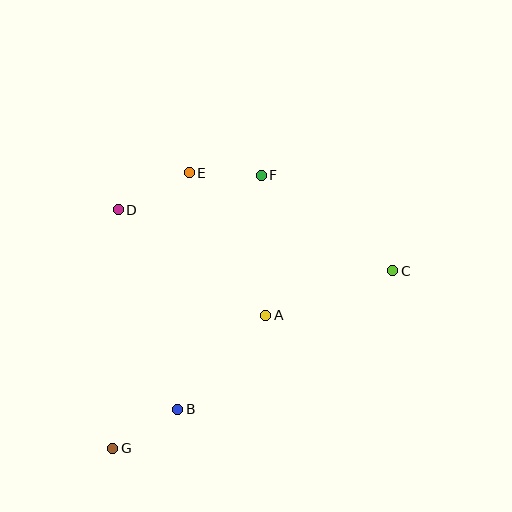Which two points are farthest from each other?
Points C and G are farthest from each other.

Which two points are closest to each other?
Points E and F are closest to each other.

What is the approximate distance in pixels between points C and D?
The distance between C and D is approximately 281 pixels.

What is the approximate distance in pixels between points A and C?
The distance between A and C is approximately 134 pixels.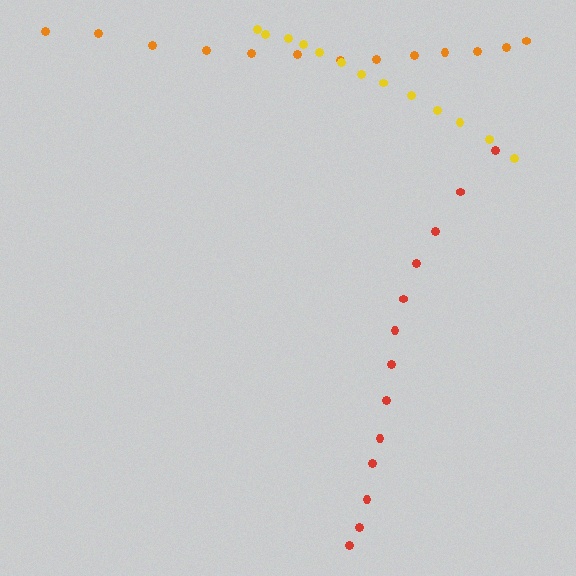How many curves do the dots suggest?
There are 3 distinct paths.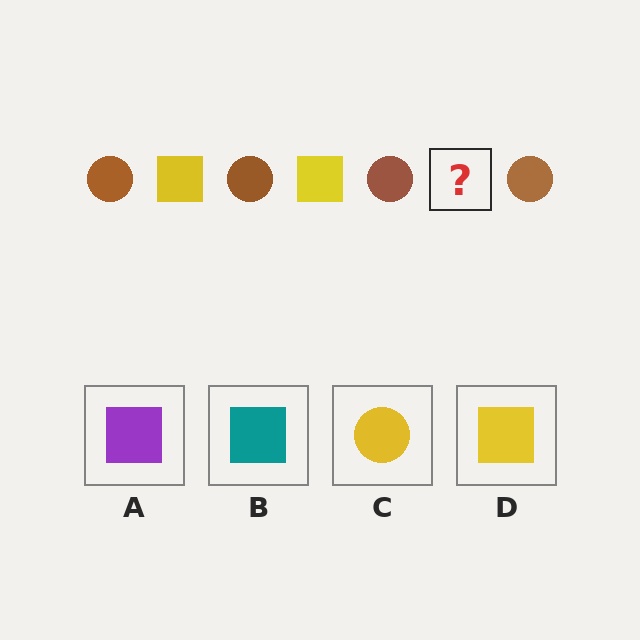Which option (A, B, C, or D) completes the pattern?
D.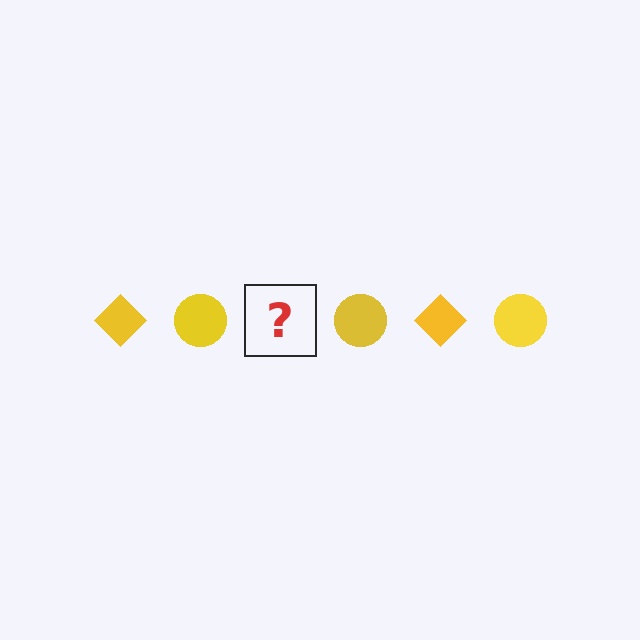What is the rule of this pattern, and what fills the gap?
The rule is that the pattern cycles through diamond, circle shapes in yellow. The gap should be filled with a yellow diamond.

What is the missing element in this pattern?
The missing element is a yellow diamond.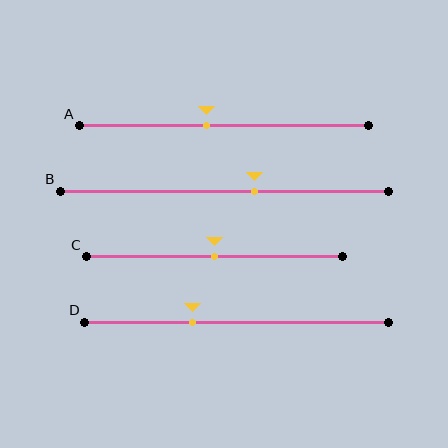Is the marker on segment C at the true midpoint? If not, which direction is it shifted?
Yes, the marker on segment C is at the true midpoint.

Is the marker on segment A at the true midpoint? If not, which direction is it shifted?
No, the marker on segment A is shifted to the left by about 6% of the segment length.